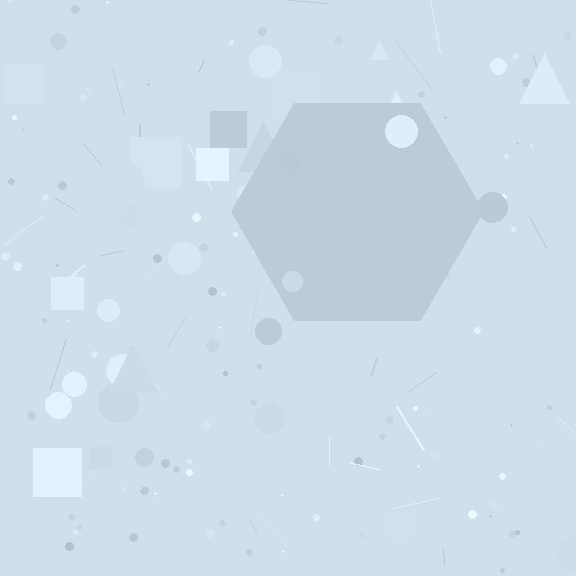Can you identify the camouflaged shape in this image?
The camouflaged shape is a hexagon.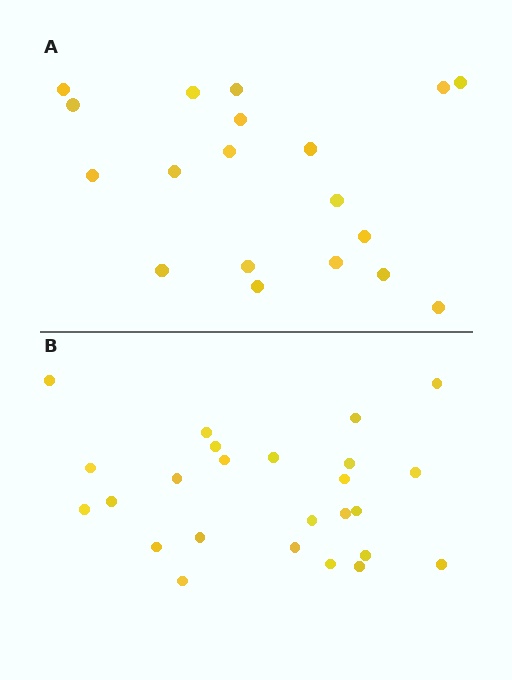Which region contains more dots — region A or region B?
Region B (the bottom region) has more dots.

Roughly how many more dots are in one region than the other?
Region B has about 6 more dots than region A.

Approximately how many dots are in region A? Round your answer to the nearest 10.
About 20 dots. (The exact count is 19, which rounds to 20.)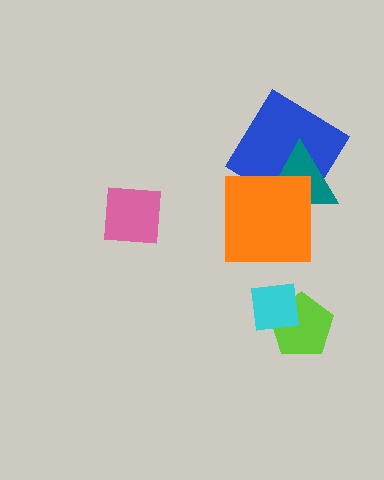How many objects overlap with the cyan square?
1 object overlaps with the cyan square.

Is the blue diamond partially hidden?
Yes, it is partially covered by another shape.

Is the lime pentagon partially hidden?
Yes, it is partially covered by another shape.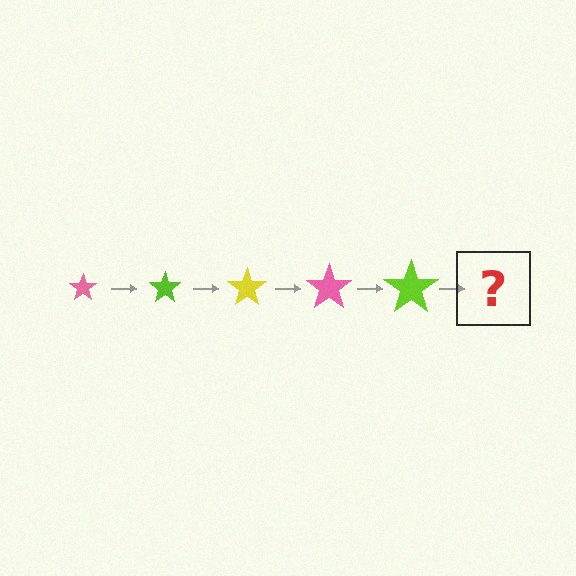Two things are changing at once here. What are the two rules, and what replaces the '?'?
The two rules are that the star grows larger each step and the color cycles through pink, lime, and yellow. The '?' should be a yellow star, larger than the previous one.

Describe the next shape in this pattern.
It should be a yellow star, larger than the previous one.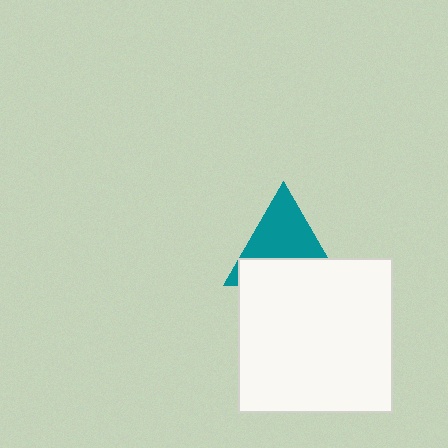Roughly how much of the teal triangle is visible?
About half of it is visible (roughly 57%).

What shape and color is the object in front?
The object in front is a white square.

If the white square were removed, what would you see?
You would see the complete teal triangle.